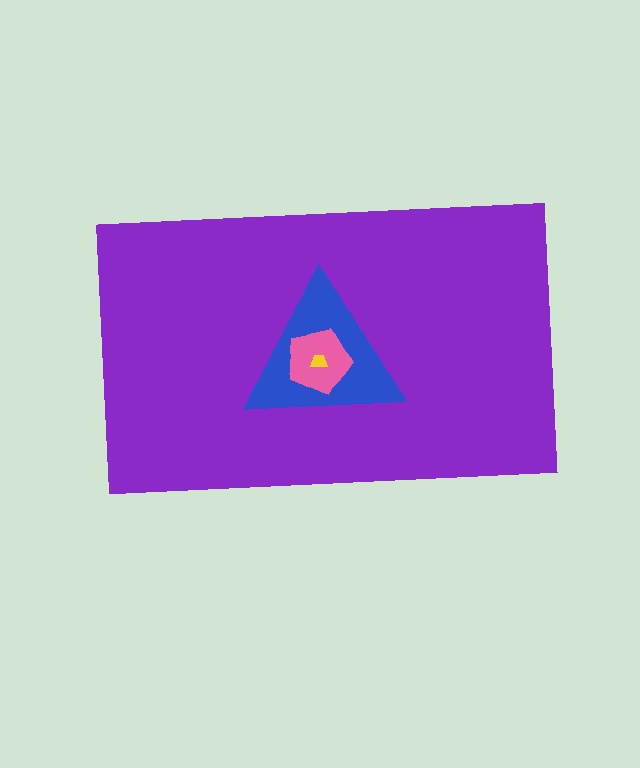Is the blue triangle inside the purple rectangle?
Yes.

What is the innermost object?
The yellow trapezoid.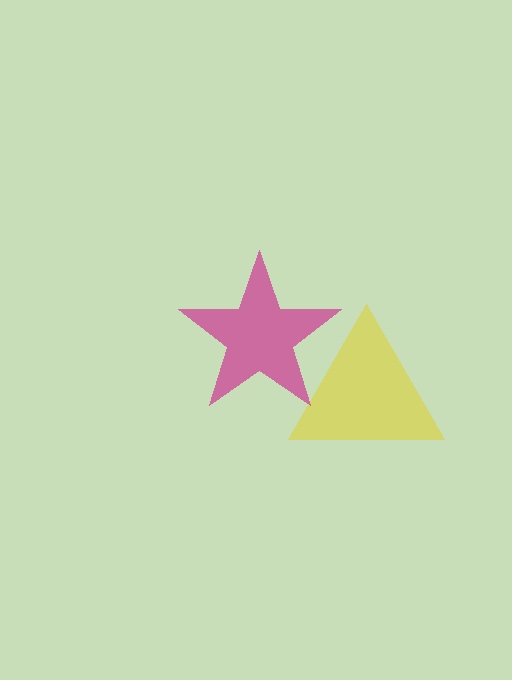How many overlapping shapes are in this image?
There are 2 overlapping shapes in the image.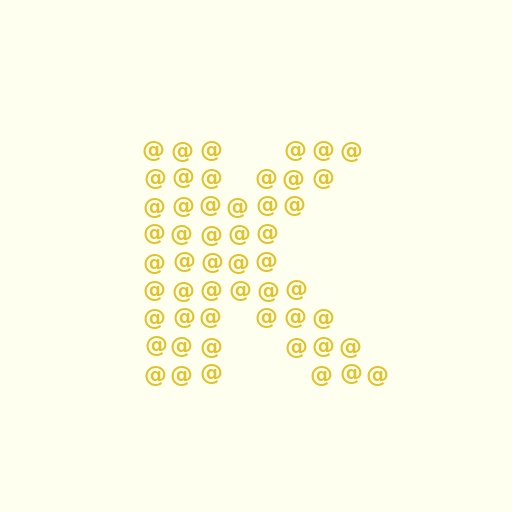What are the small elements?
The small elements are at signs.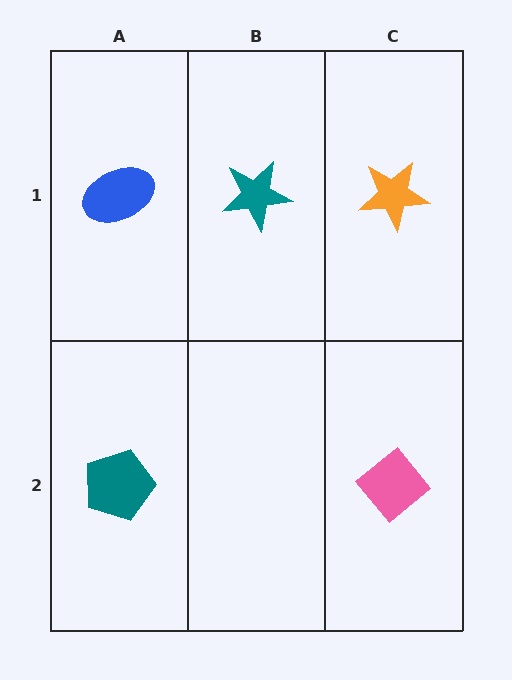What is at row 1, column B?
A teal star.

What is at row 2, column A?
A teal pentagon.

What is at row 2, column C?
A pink diamond.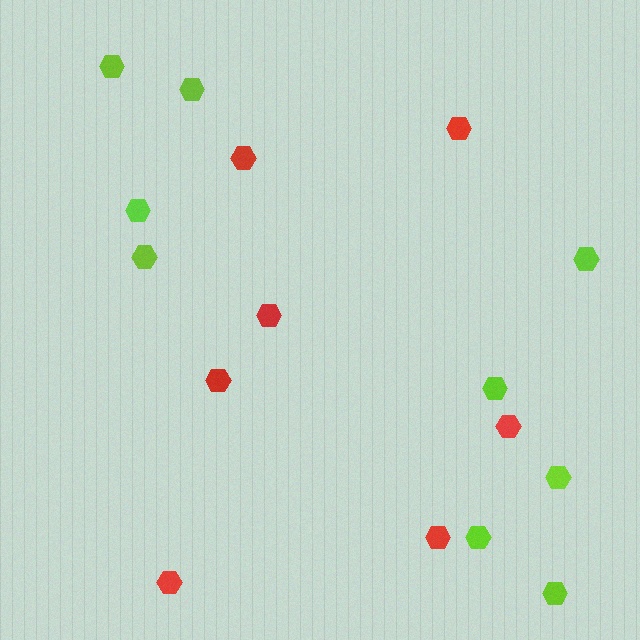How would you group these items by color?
There are 2 groups: one group of red hexagons (7) and one group of lime hexagons (9).